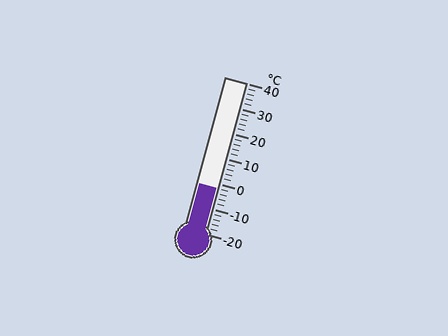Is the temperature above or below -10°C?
The temperature is above -10°C.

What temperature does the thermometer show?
The thermometer shows approximately -2°C.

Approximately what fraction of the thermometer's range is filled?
The thermometer is filled to approximately 30% of its range.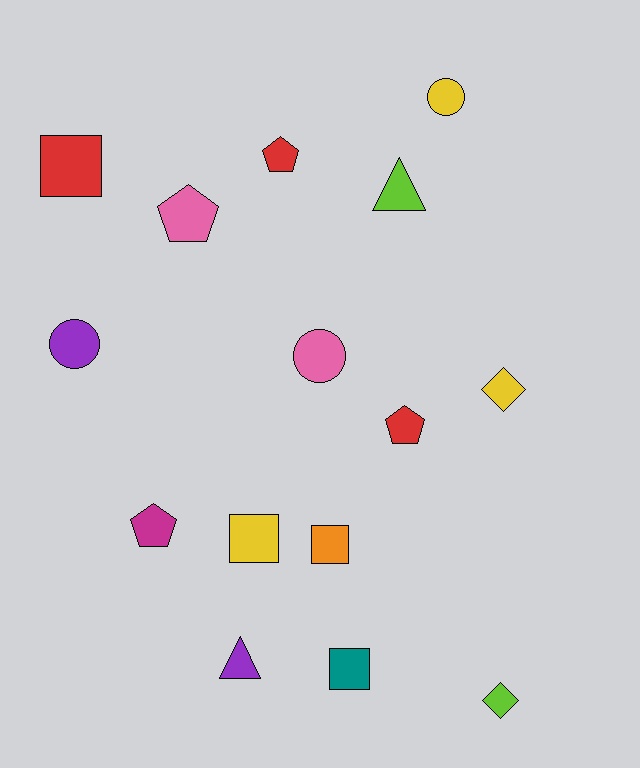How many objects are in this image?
There are 15 objects.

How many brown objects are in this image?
There are no brown objects.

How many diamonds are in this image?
There are 2 diamonds.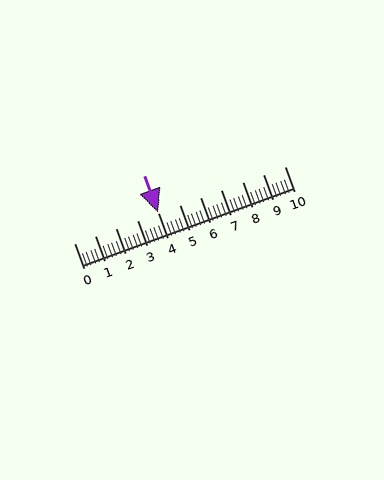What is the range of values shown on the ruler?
The ruler shows values from 0 to 10.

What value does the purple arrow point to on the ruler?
The purple arrow points to approximately 4.0.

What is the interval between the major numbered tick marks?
The major tick marks are spaced 1 units apart.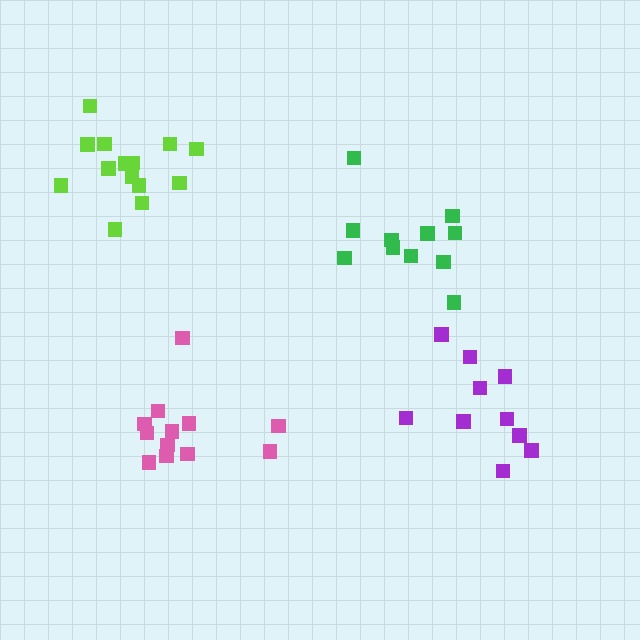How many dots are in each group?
Group 1: 12 dots, Group 2: 10 dots, Group 3: 11 dots, Group 4: 14 dots (47 total).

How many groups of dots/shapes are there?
There are 4 groups.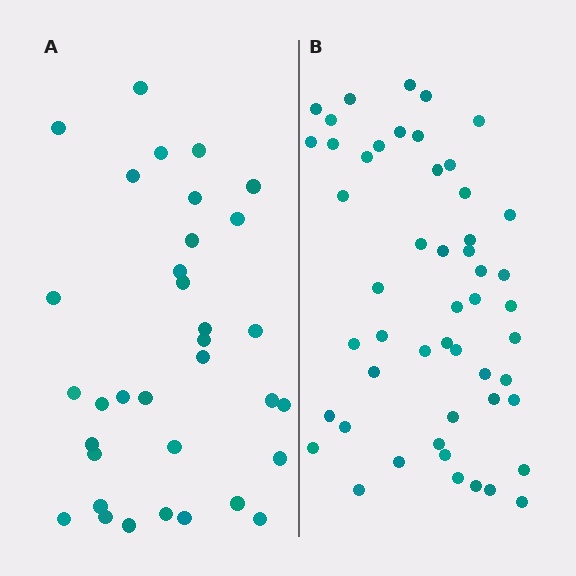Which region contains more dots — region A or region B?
Region B (the right region) has more dots.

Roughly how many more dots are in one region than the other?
Region B has approximately 15 more dots than region A.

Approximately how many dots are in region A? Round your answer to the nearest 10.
About 30 dots. (The exact count is 34, which rounds to 30.)